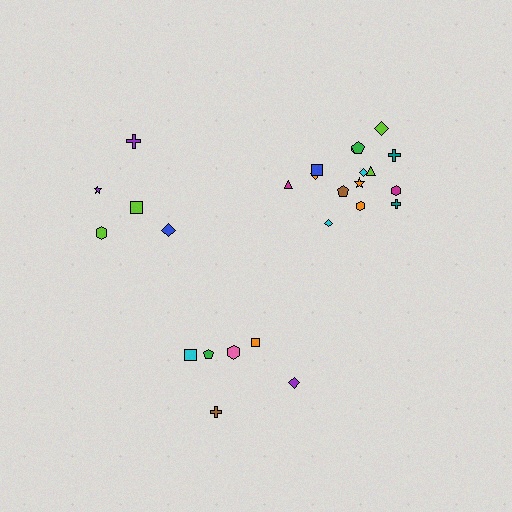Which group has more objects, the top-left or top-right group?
The top-right group.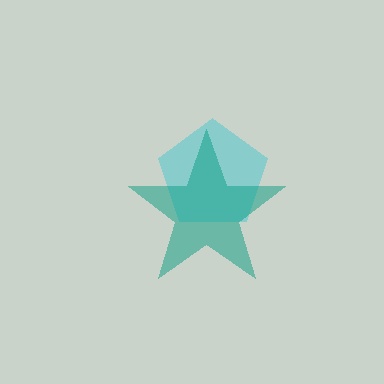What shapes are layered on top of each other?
The layered shapes are: a cyan pentagon, a teal star.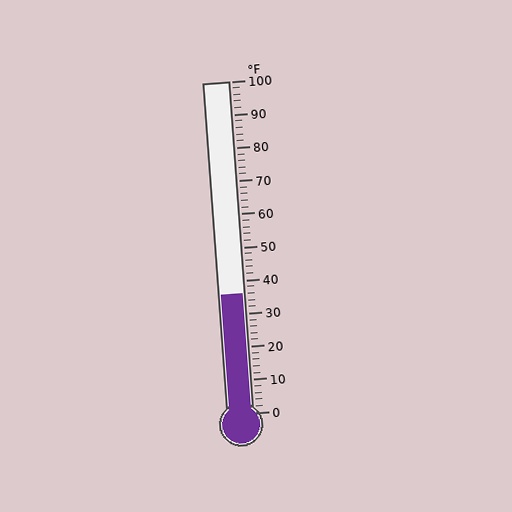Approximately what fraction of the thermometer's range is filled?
The thermometer is filled to approximately 35% of its range.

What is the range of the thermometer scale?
The thermometer scale ranges from 0°F to 100°F.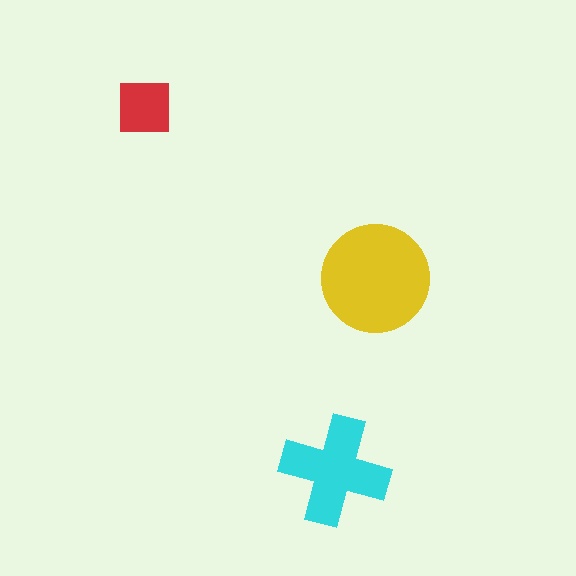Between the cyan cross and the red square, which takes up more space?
The cyan cross.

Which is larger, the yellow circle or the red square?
The yellow circle.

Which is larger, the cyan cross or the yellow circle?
The yellow circle.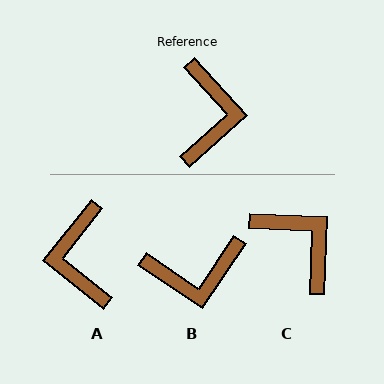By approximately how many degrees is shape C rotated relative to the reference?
Approximately 46 degrees counter-clockwise.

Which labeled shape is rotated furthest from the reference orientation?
A, about 171 degrees away.